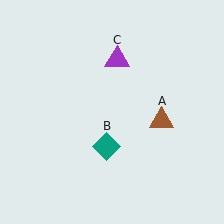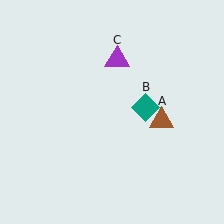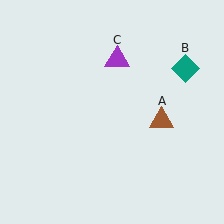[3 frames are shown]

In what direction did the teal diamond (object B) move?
The teal diamond (object B) moved up and to the right.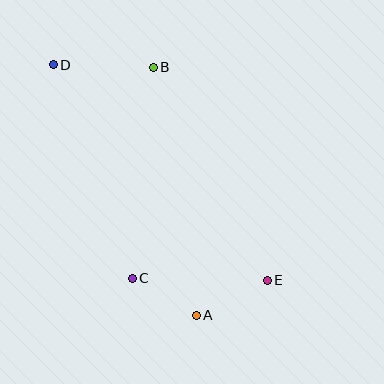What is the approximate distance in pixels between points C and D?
The distance between C and D is approximately 227 pixels.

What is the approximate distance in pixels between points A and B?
The distance between A and B is approximately 252 pixels.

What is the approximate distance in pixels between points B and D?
The distance between B and D is approximately 100 pixels.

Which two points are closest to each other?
Points A and C are closest to each other.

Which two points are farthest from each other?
Points D and E are farthest from each other.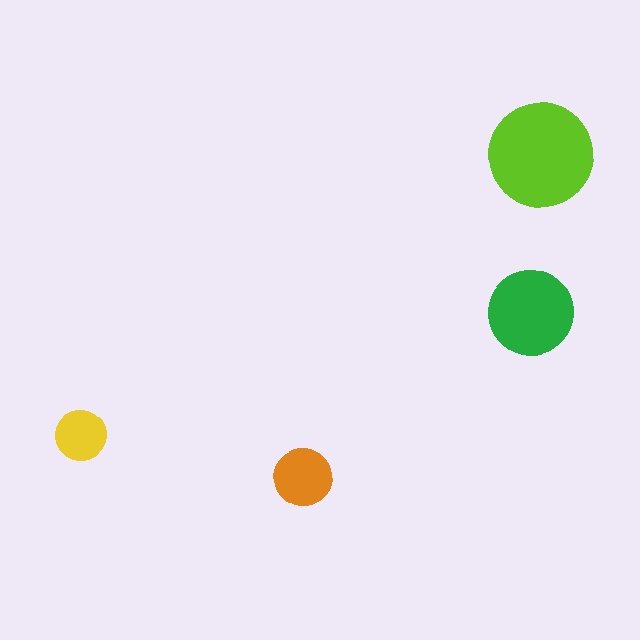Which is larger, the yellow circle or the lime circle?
The lime one.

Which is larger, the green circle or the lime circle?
The lime one.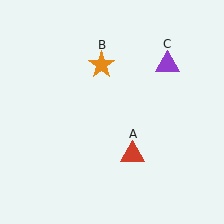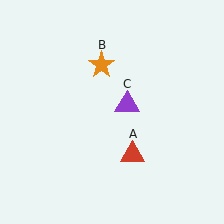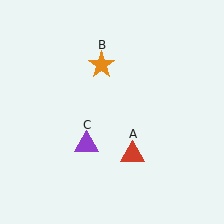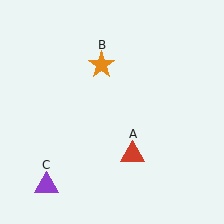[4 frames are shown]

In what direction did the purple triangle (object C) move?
The purple triangle (object C) moved down and to the left.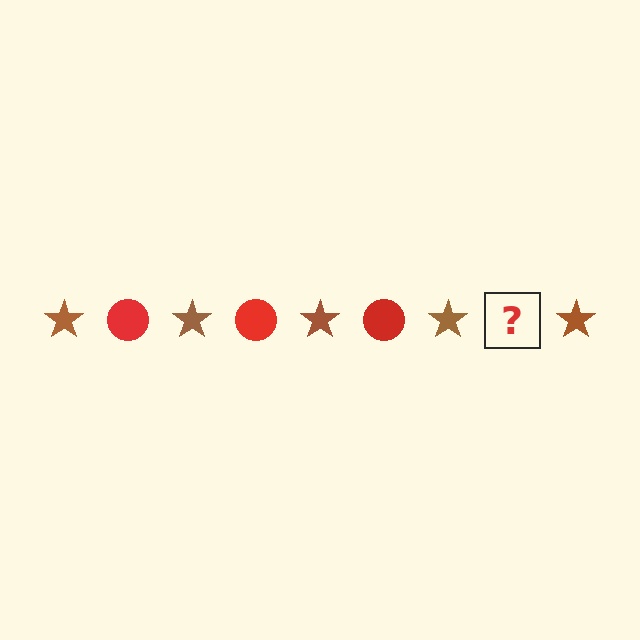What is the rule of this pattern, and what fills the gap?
The rule is that the pattern alternates between brown star and red circle. The gap should be filled with a red circle.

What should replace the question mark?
The question mark should be replaced with a red circle.